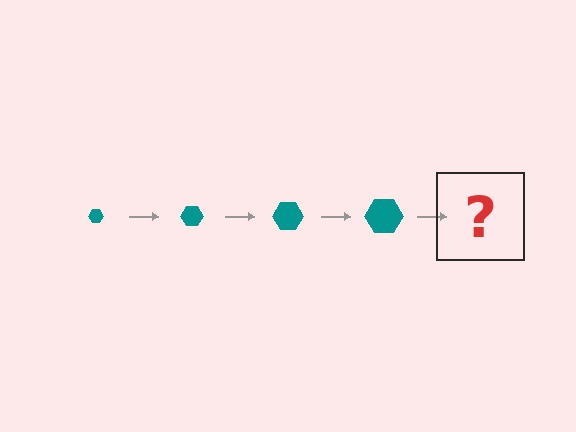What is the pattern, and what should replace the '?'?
The pattern is that the hexagon gets progressively larger each step. The '?' should be a teal hexagon, larger than the previous one.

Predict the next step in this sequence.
The next step is a teal hexagon, larger than the previous one.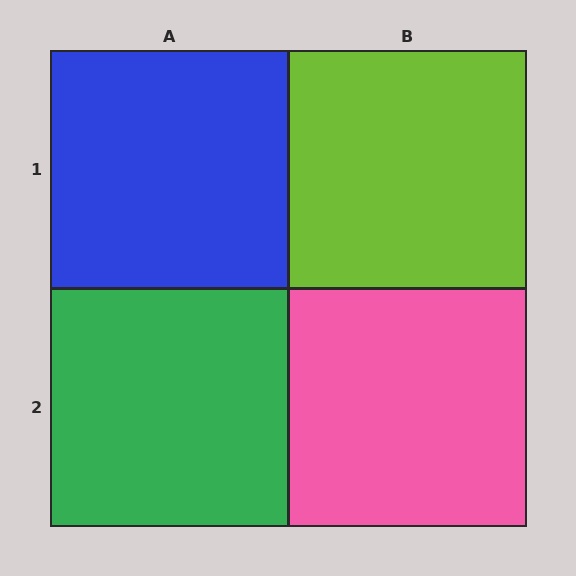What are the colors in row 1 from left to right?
Blue, lime.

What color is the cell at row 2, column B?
Pink.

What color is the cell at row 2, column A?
Green.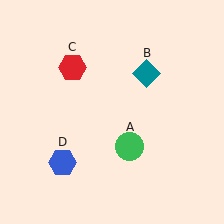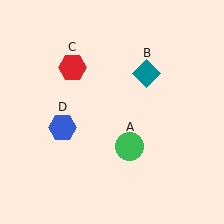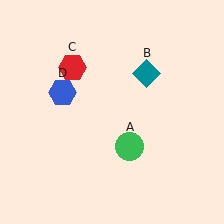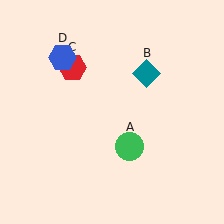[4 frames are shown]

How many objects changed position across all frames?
1 object changed position: blue hexagon (object D).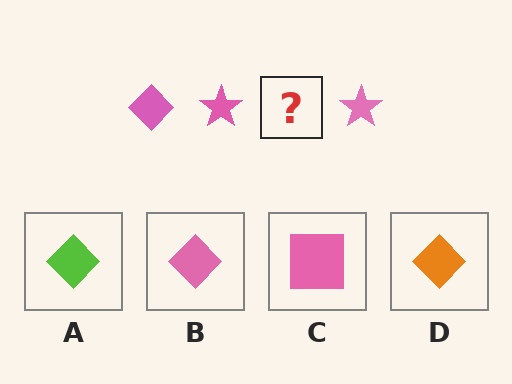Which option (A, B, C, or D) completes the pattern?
B.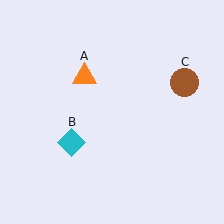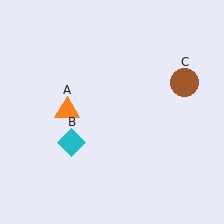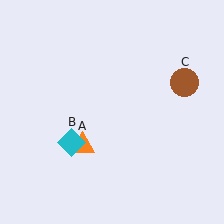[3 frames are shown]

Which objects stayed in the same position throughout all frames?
Cyan diamond (object B) and brown circle (object C) remained stationary.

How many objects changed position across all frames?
1 object changed position: orange triangle (object A).